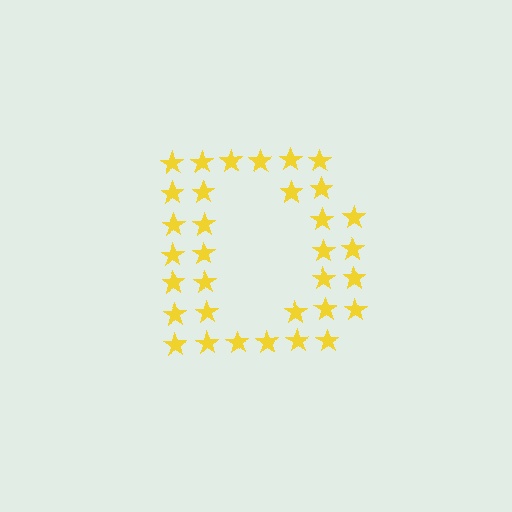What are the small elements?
The small elements are stars.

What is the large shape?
The large shape is the letter D.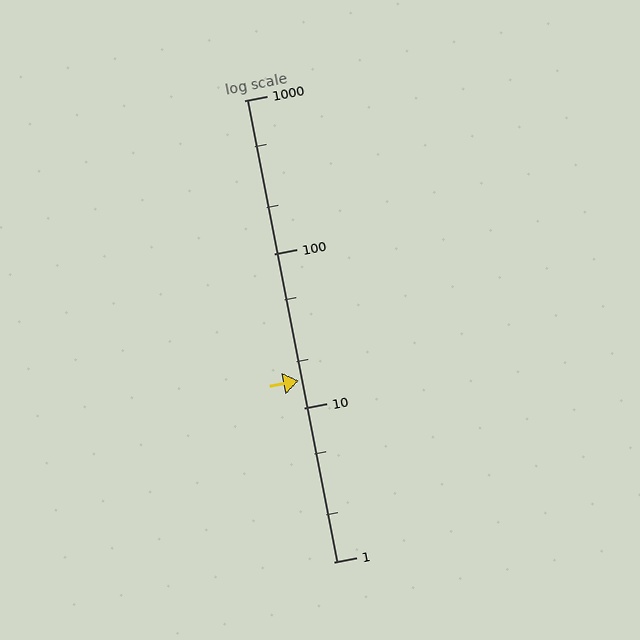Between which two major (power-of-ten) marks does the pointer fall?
The pointer is between 10 and 100.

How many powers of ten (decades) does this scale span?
The scale spans 3 decades, from 1 to 1000.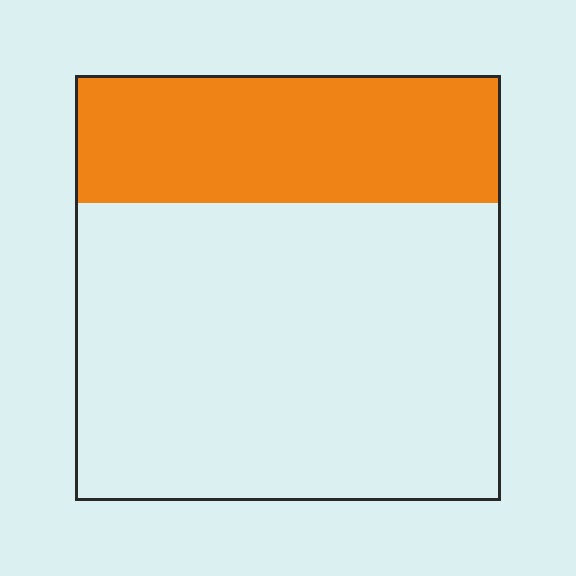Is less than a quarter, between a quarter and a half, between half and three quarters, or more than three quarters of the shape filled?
Between a quarter and a half.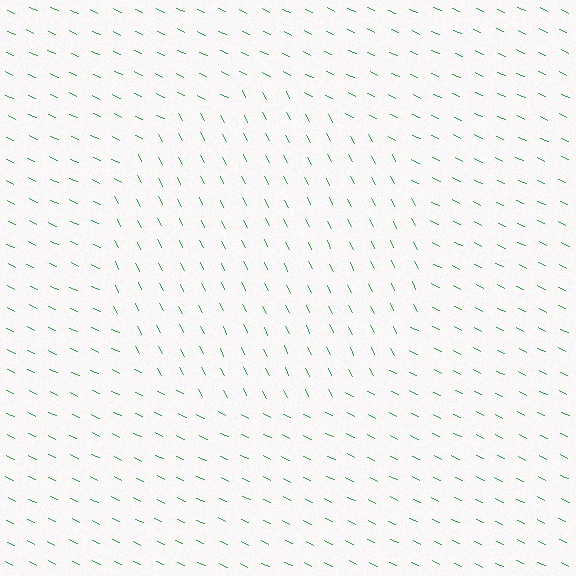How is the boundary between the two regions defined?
The boundary is defined purely by a change in line orientation (approximately 37 degrees difference). All lines are the same color and thickness.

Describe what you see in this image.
The image is filled with small green line segments. A circle region in the image has lines oriented differently from the surrounding lines, creating a visible texture boundary.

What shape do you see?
I see a circle.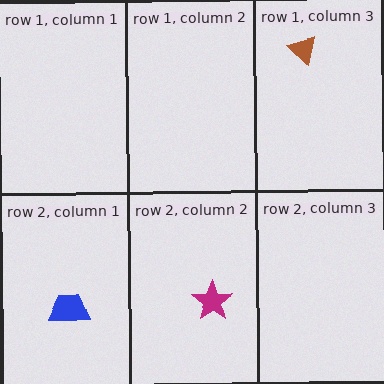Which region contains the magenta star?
The row 2, column 2 region.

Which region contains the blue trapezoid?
The row 2, column 1 region.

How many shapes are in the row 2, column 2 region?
1.